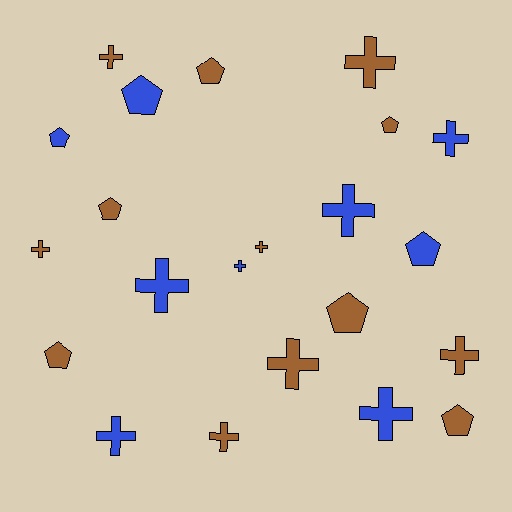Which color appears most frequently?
Brown, with 13 objects.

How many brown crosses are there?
There are 7 brown crosses.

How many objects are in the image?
There are 22 objects.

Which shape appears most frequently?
Cross, with 13 objects.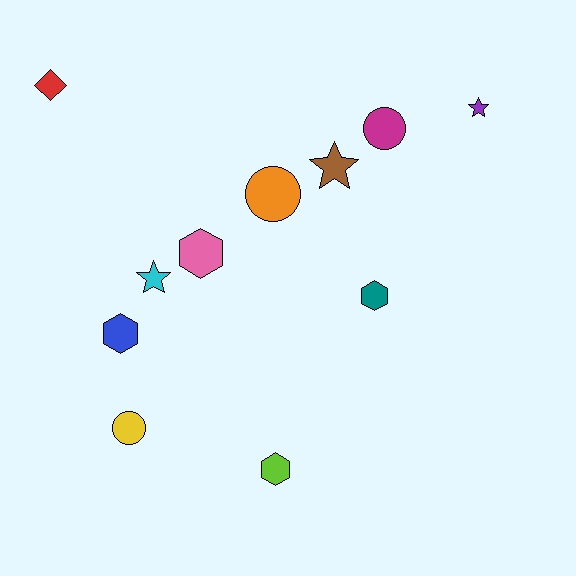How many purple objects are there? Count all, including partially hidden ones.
There is 1 purple object.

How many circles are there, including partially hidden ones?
There are 3 circles.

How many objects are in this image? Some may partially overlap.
There are 11 objects.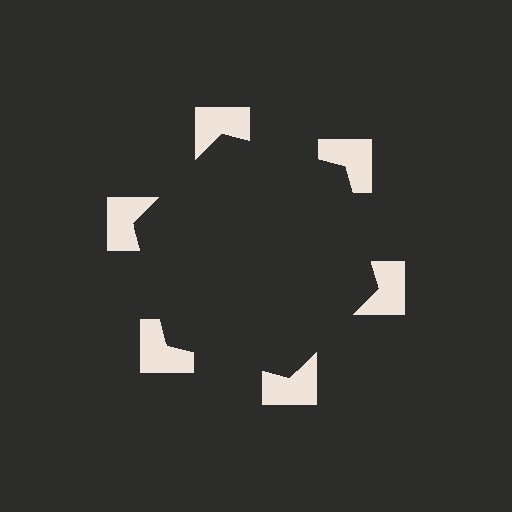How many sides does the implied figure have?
6 sides.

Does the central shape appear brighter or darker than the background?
It typically appears slightly darker than the background, even though no actual brightness change is drawn.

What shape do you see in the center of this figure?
An illusory hexagon — its edges are inferred from the aligned wedge cuts in the notched squares, not physically drawn.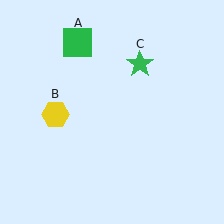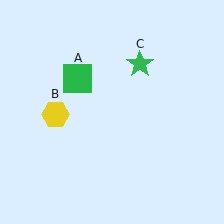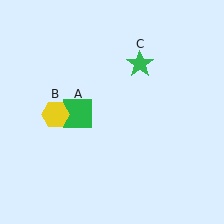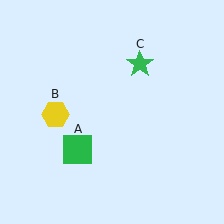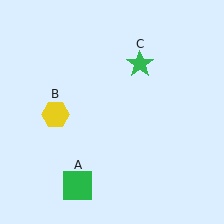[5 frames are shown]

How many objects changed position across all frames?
1 object changed position: green square (object A).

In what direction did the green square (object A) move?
The green square (object A) moved down.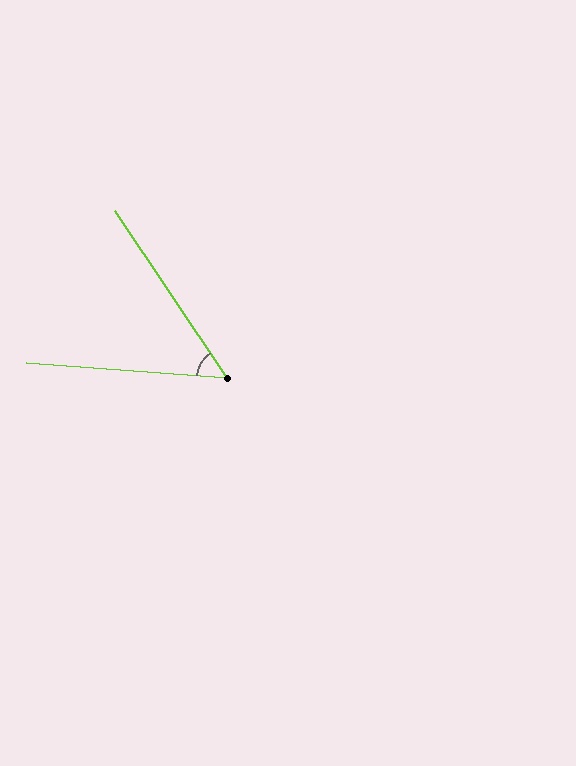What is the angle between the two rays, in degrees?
Approximately 52 degrees.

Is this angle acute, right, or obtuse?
It is acute.